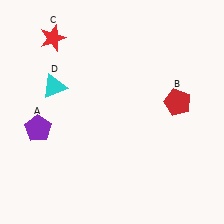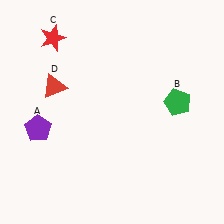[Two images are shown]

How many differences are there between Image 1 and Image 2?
There are 2 differences between the two images.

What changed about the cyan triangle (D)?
In Image 1, D is cyan. In Image 2, it changed to red.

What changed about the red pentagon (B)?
In Image 1, B is red. In Image 2, it changed to green.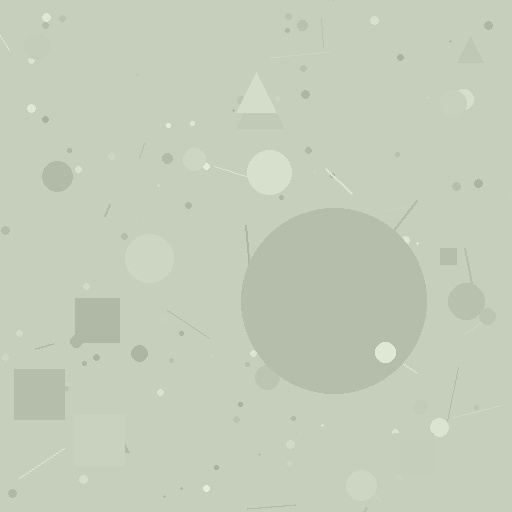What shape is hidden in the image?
A circle is hidden in the image.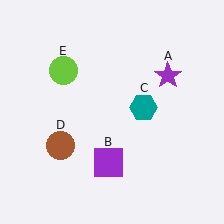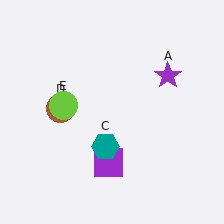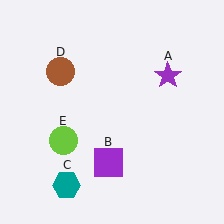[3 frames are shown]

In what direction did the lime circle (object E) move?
The lime circle (object E) moved down.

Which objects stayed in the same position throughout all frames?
Purple star (object A) and purple square (object B) remained stationary.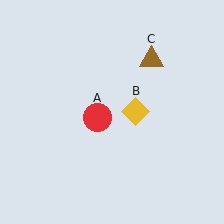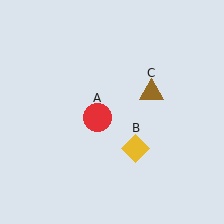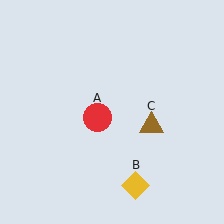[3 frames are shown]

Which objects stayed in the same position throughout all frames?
Red circle (object A) remained stationary.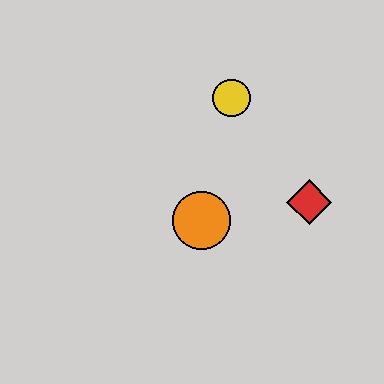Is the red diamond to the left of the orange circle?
No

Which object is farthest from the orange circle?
The yellow circle is farthest from the orange circle.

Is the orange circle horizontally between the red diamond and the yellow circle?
No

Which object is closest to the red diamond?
The orange circle is closest to the red diamond.